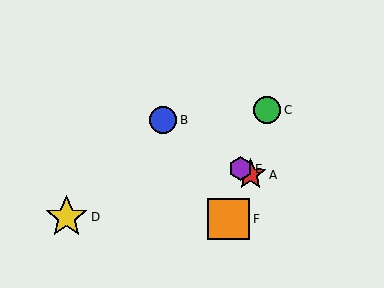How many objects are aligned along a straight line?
3 objects (A, B, E) are aligned along a straight line.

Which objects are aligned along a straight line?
Objects A, B, E are aligned along a straight line.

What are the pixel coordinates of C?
Object C is at (267, 110).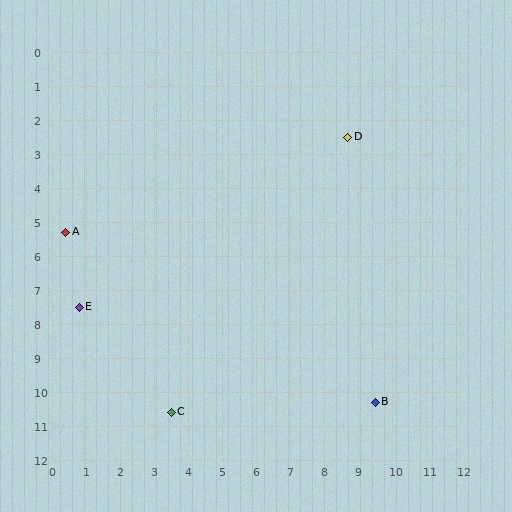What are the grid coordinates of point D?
Point D is at approximately (8.7, 2.5).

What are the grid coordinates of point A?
Point A is at approximately (0.4, 5.3).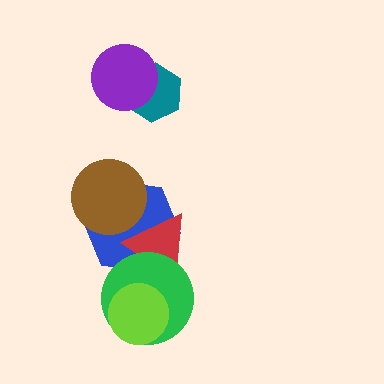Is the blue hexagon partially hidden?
Yes, it is partially covered by another shape.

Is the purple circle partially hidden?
No, no other shape covers it.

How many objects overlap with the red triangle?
2 objects overlap with the red triangle.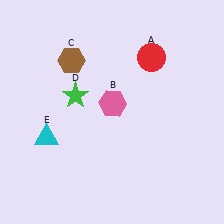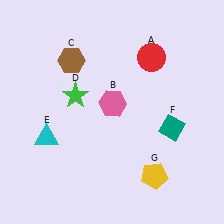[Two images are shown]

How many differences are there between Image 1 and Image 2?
There are 2 differences between the two images.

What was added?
A teal diamond (F), a yellow pentagon (G) were added in Image 2.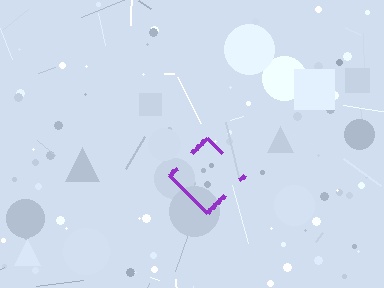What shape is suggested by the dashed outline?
The dashed outline suggests a diamond.